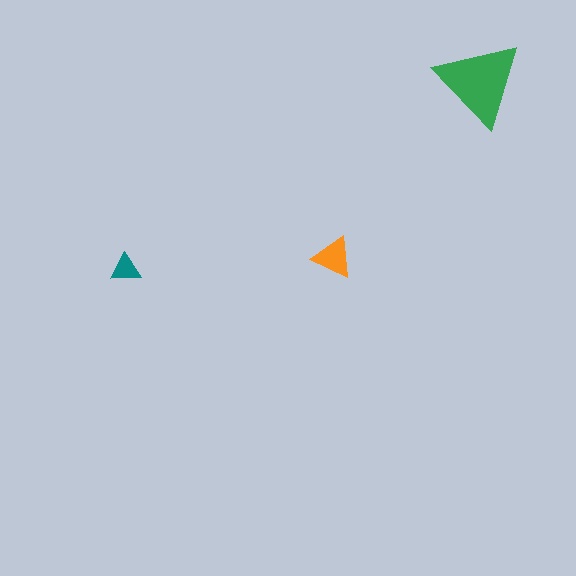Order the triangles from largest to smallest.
the green one, the orange one, the teal one.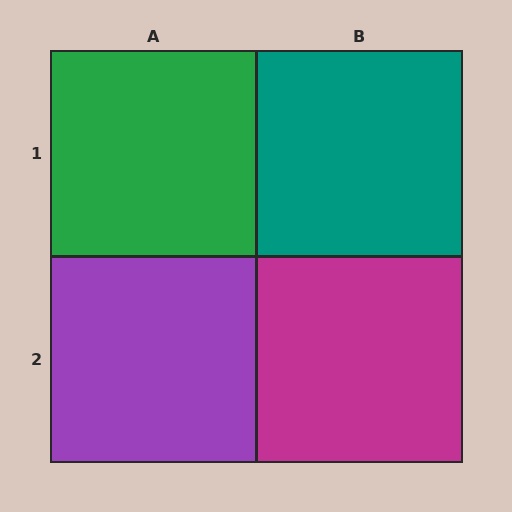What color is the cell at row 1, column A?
Green.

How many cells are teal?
1 cell is teal.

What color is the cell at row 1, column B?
Teal.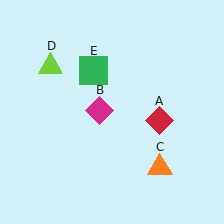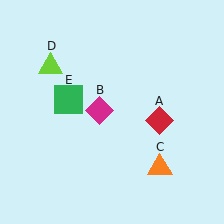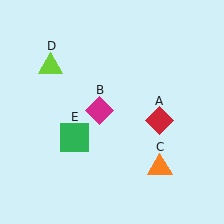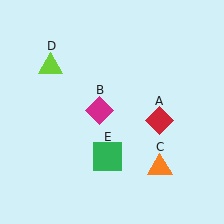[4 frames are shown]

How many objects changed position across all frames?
1 object changed position: green square (object E).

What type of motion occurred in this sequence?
The green square (object E) rotated counterclockwise around the center of the scene.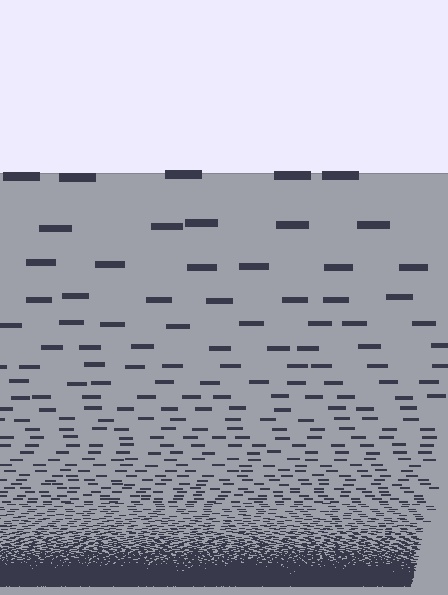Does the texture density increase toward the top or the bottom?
Density increases toward the bottom.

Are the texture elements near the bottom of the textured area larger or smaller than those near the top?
Smaller. The gradient is inverted — elements near the bottom are smaller and denser.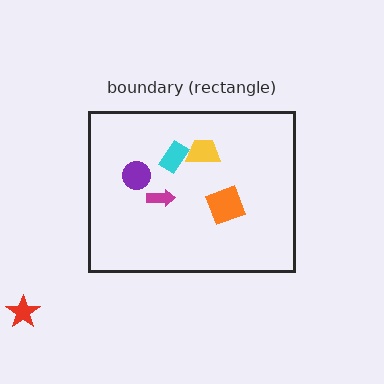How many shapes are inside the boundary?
5 inside, 1 outside.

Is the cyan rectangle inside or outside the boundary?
Inside.